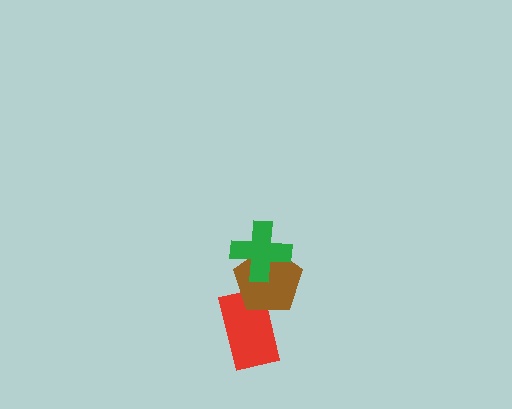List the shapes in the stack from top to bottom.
From top to bottom: the green cross, the brown pentagon, the red rectangle.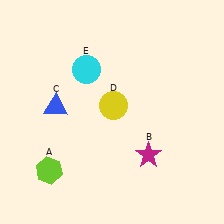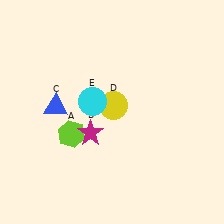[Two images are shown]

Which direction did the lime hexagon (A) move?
The lime hexagon (A) moved up.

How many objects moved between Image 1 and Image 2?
3 objects moved between the two images.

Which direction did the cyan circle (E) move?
The cyan circle (E) moved down.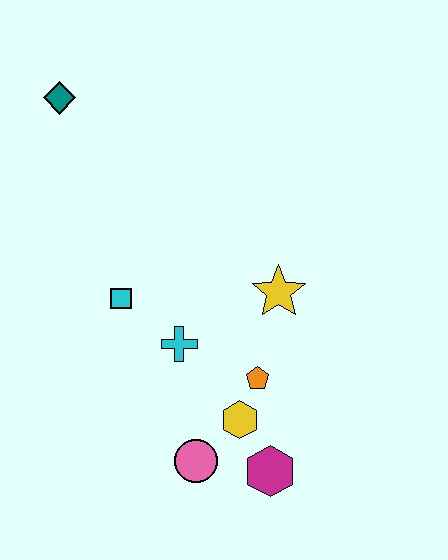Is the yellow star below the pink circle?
No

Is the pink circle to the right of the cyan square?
Yes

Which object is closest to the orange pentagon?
The yellow hexagon is closest to the orange pentagon.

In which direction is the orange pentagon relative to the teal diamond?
The orange pentagon is below the teal diamond.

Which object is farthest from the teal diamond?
The magenta hexagon is farthest from the teal diamond.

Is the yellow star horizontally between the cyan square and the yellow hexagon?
No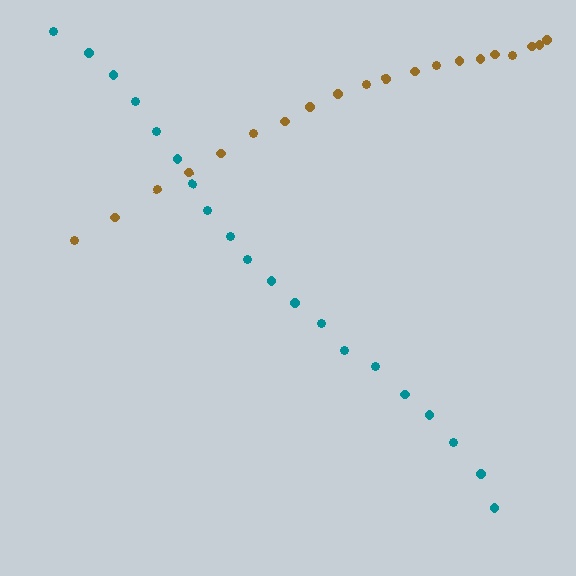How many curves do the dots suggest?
There are 2 distinct paths.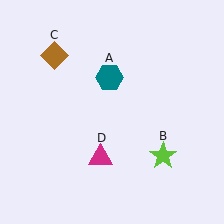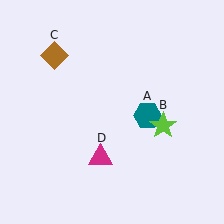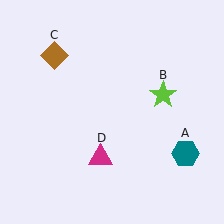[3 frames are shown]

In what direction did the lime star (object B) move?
The lime star (object B) moved up.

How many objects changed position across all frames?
2 objects changed position: teal hexagon (object A), lime star (object B).